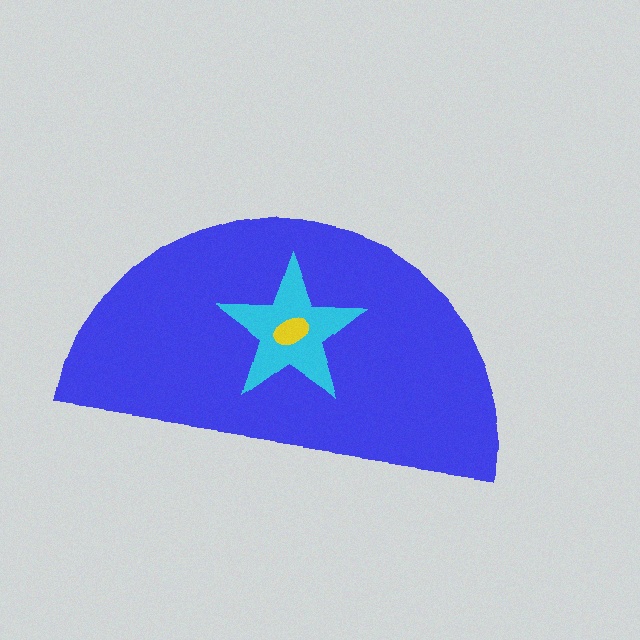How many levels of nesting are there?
3.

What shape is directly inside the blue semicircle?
The cyan star.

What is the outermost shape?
The blue semicircle.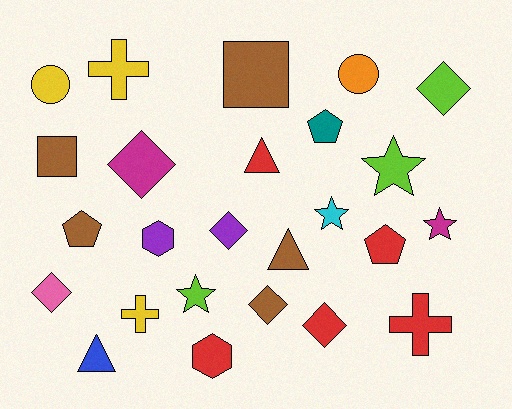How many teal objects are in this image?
There is 1 teal object.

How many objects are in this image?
There are 25 objects.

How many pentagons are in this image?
There are 3 pentagons.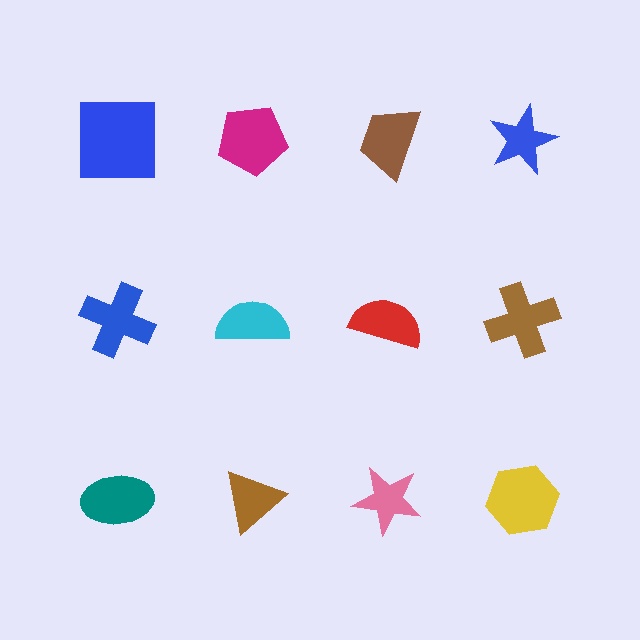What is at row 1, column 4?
A blue star.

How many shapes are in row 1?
4 shapes.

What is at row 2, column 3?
A red semicircle.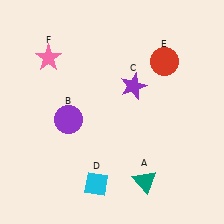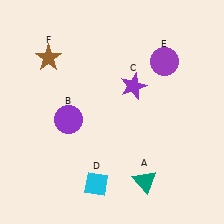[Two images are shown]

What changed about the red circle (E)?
In Image 1, E is red. In Image 2, it changed to purple.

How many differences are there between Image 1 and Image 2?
There are 2 differences between the two images.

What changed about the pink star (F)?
In Image 1, F is pink. In Image 2, it changed to brown.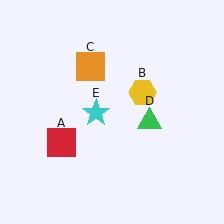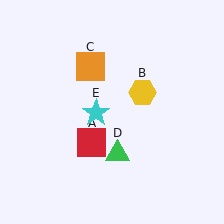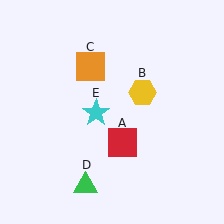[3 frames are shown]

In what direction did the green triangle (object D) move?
The green triangle (object D) moved down and to the left.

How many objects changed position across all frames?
2 objects changed position: red square (object A), green triangle (object D).